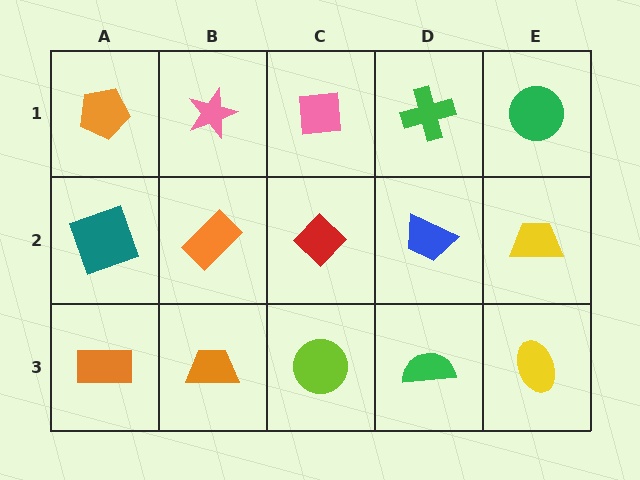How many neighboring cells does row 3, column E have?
2.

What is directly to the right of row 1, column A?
A pink star.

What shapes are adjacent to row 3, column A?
A teal square (row 2, column A), an orange trapezoid (row 3, column B).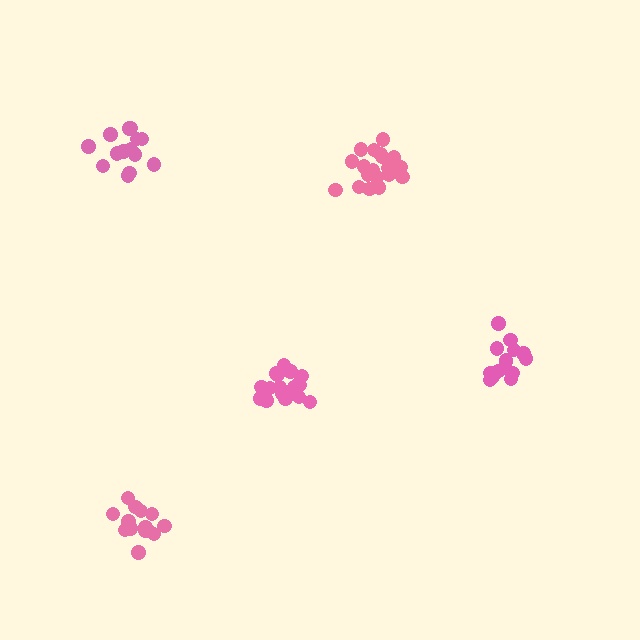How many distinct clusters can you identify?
There are 5 distinct clusters.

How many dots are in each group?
Group 1: 19 dots, Group 2: 14 dots, Group 3: 16 dots, Group 4: 18 dots, Group 5: 14 dots (81 total).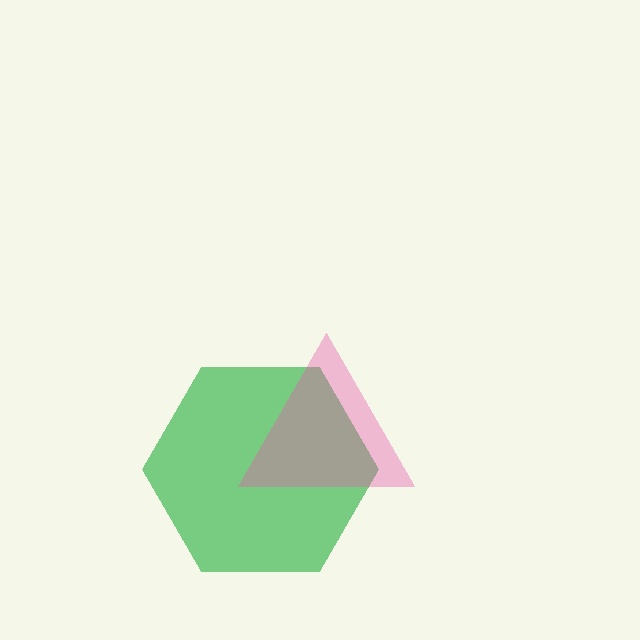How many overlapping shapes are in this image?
There are 2 overlapping shapes in the image.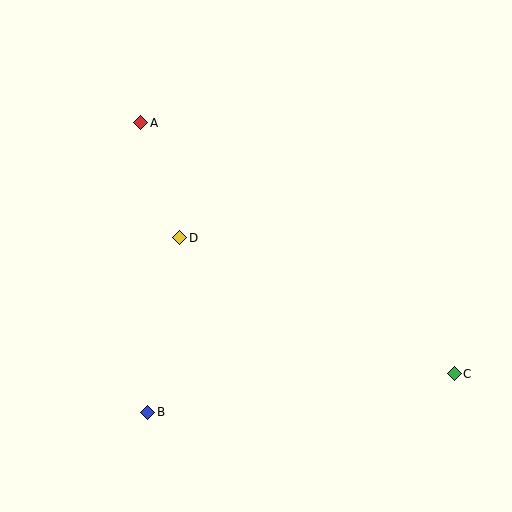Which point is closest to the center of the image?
Point D at (180, 238) is closest to the center.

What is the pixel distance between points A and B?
The distance between A and B is 290 pixels.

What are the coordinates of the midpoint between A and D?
The midpoint between A and D is at (160, 180).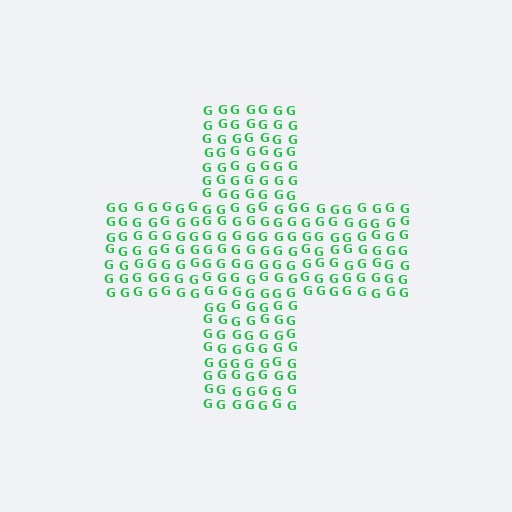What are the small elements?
The small elements are letter G's.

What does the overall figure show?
The overall figure shows a cross.